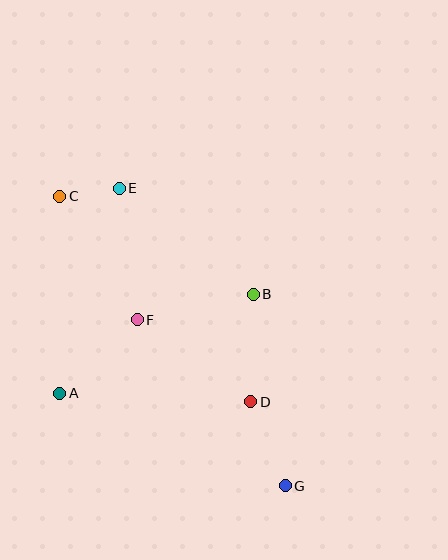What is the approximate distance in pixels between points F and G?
The distance between F and G is approximately 223 pixels.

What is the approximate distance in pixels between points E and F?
The distance between E and F is approximately 133 pixels.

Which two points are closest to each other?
Points C and E are closest to each other.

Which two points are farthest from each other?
Points C and G are farthest from each other.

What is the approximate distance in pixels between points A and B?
The distance between A and B is approximately 217 pixels.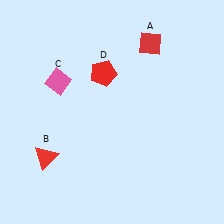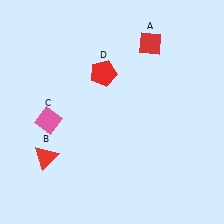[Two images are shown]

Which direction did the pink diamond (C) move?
The pink diamond (C) moved down.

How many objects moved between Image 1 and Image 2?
1 object moved between the two images.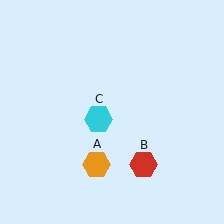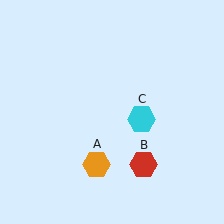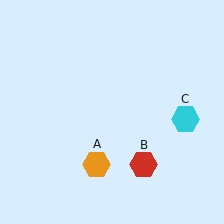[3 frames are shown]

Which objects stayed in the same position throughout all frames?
Orange hexagon (object A) and red hexagon (object B) remained stationary.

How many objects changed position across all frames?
1 object changed position: cyan hexagon (object C).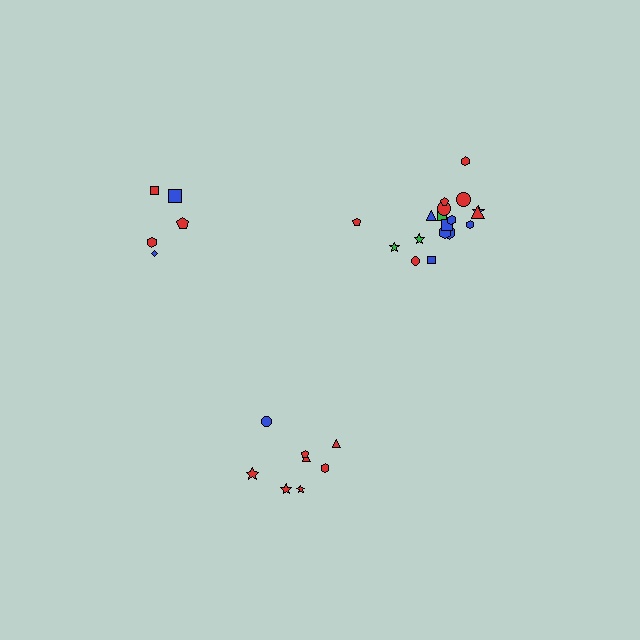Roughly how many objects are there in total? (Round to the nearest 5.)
Roughly 30 objects in total.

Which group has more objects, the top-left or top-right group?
The top-right group.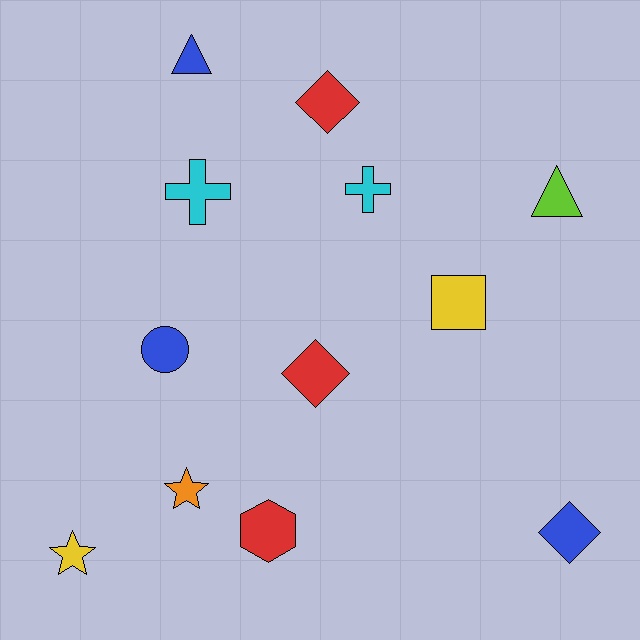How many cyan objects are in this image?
There are 2 cyan objects.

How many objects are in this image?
There are 12 objects.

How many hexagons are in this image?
There is 1 hexagon.